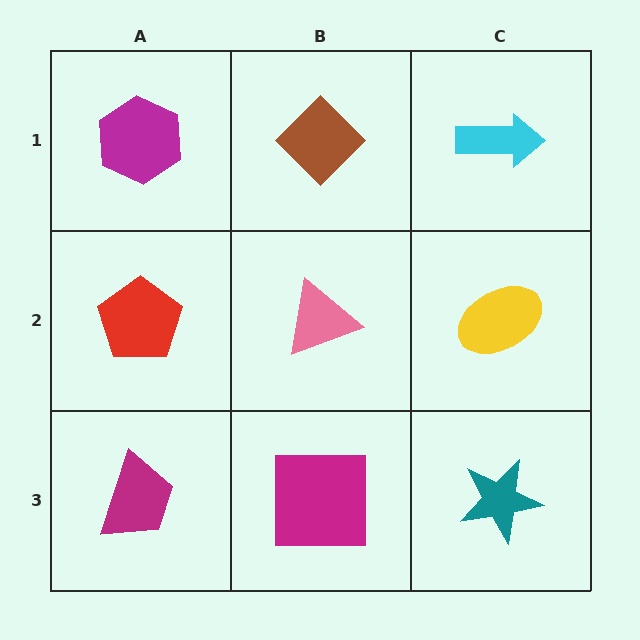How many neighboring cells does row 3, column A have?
2.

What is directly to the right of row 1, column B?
A cyan arrow.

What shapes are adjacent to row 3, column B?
A pink triangle (row 2, column B), a magenta trapezoid (row 3, column A), a teal star (row 3, column C).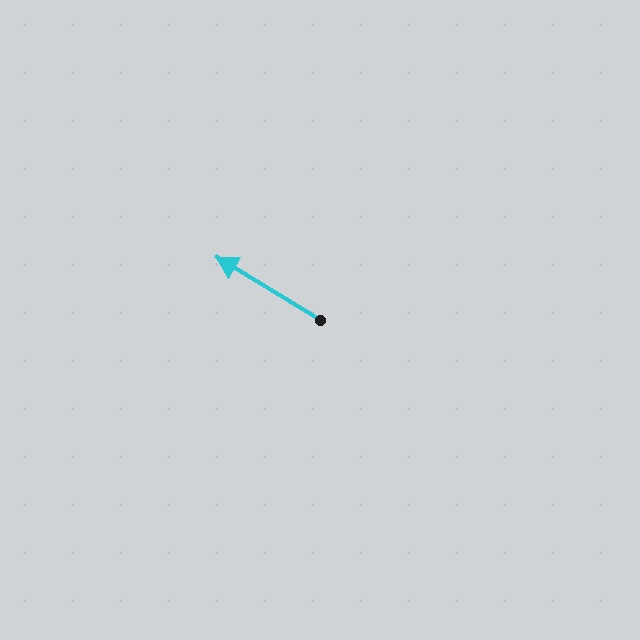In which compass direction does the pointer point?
Northwest.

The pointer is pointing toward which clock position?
Roughly 10 o'clock.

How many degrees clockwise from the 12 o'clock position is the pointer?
Approximately 301 degrees.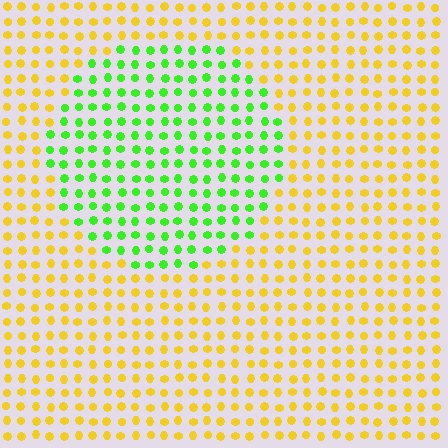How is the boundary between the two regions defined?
The boundary is defined purely by a slight shift in hue (about 65 degrees). Spacing, size, and orientation are identical on both sides.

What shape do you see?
I see a circle.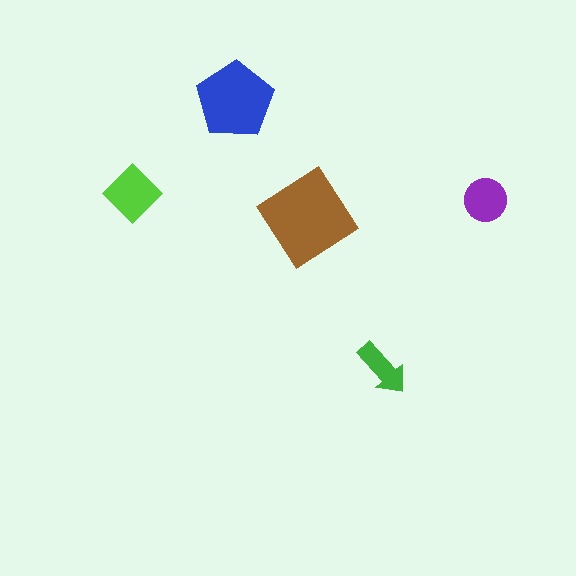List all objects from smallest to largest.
The green arrow, the purple circle, the lime diamond, the blue pentagon, the brown diamond.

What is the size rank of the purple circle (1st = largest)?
4th.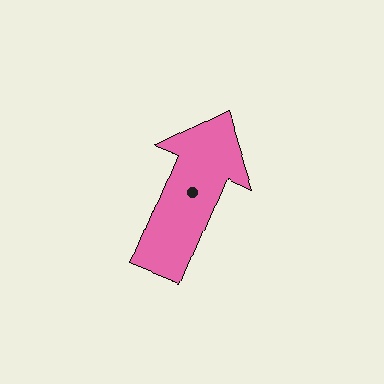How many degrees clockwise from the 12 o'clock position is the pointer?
Approximately 23 degrees.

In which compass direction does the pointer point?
Northeast.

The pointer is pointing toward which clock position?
Roughly 1 o'clock.